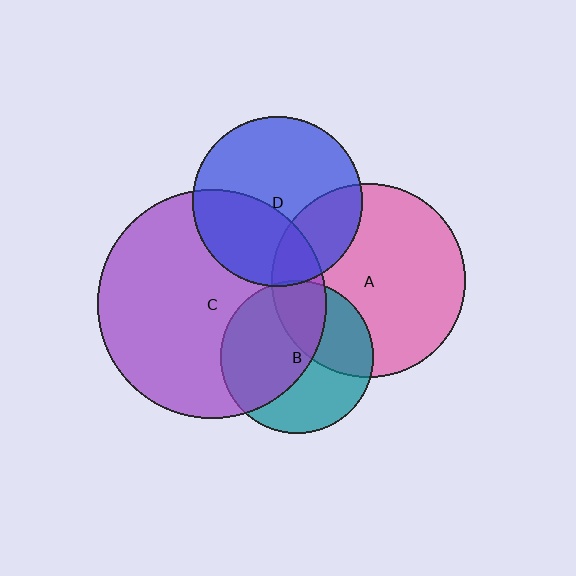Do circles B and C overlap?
Yes.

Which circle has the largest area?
Circle C (purple).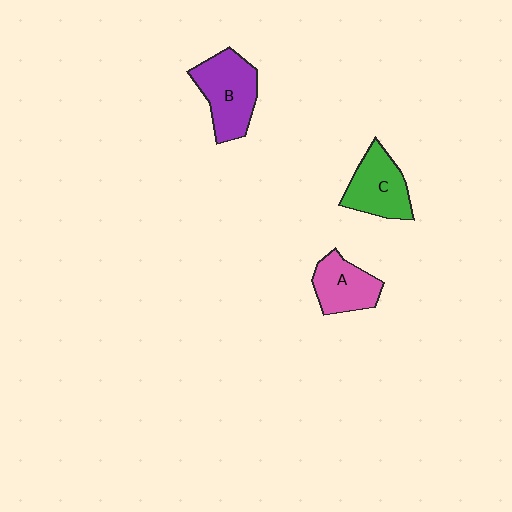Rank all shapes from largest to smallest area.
From largest to smallest: B (purple), C (green), A (pink).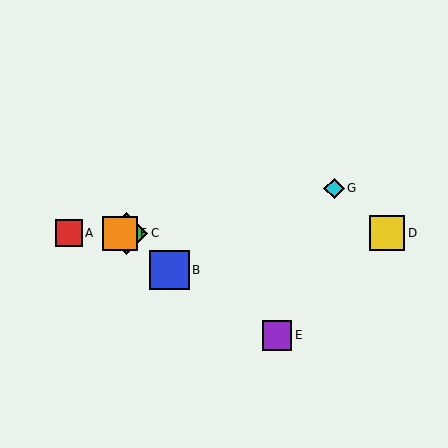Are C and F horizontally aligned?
Yes, both are at y≈233.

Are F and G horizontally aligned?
No, F is at y≈233 and G is at y≈188.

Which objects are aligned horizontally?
Objects A, C, D, F are aligned horizontally.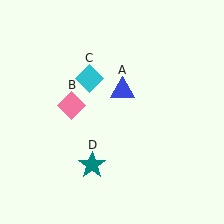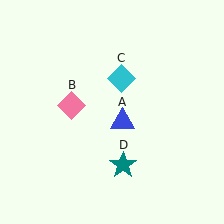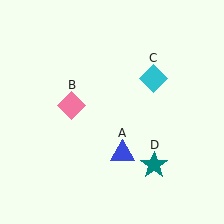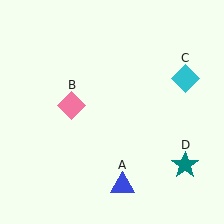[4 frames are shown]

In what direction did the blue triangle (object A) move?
The blue triangle (object A) moved down.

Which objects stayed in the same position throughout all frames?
Pink diamond (object B) remained stationary.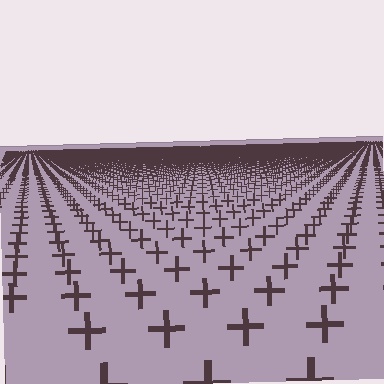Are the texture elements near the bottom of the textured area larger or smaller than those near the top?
Larger. Near the bottom, elements are closer to the viewer and appear at a bigger on-screen size.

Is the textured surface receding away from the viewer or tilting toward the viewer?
The surface is receding away from the viewer. Texture elements get smaller and denser toward the top.